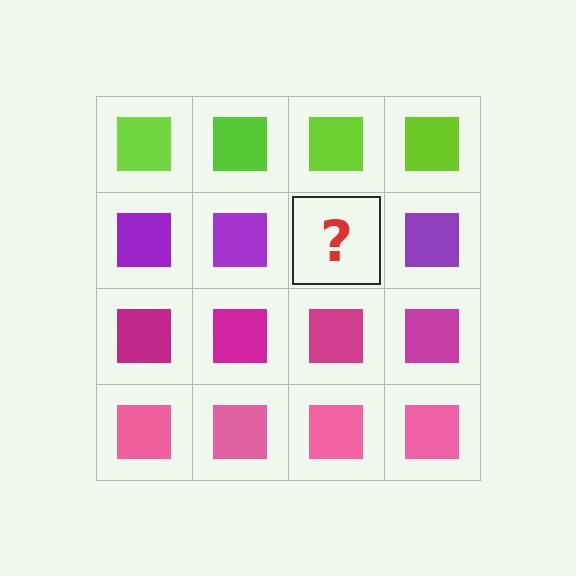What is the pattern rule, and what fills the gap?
The rule is that each row has a consistent color. The gap should be filled with a purple square.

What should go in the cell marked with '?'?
The missing cell should contain a purple square.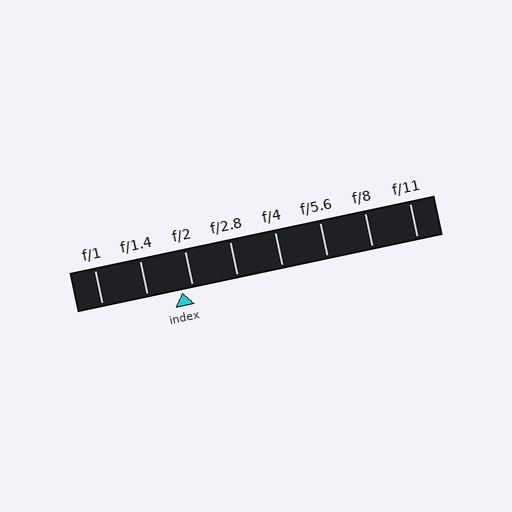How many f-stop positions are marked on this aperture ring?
There are 8 f-stop positions marked.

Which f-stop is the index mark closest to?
The index mark is closest to f/2.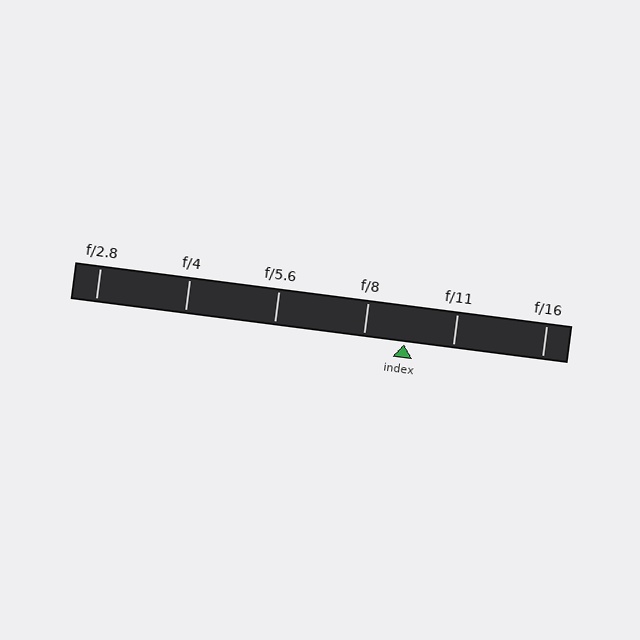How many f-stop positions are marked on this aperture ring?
There are 6 f-stop positions marked.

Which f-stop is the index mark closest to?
The index mark is closest to f/8.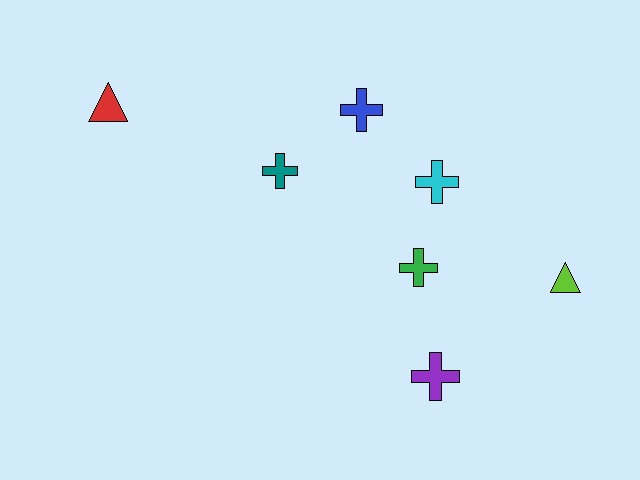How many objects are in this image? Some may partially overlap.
There are 7 objects.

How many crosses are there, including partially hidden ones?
There are 5 crosses.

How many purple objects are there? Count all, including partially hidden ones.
There is 1 purple object.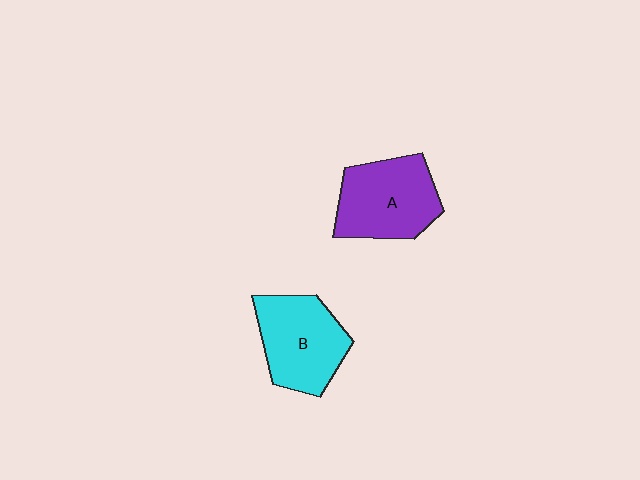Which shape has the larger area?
Shape A (purple).